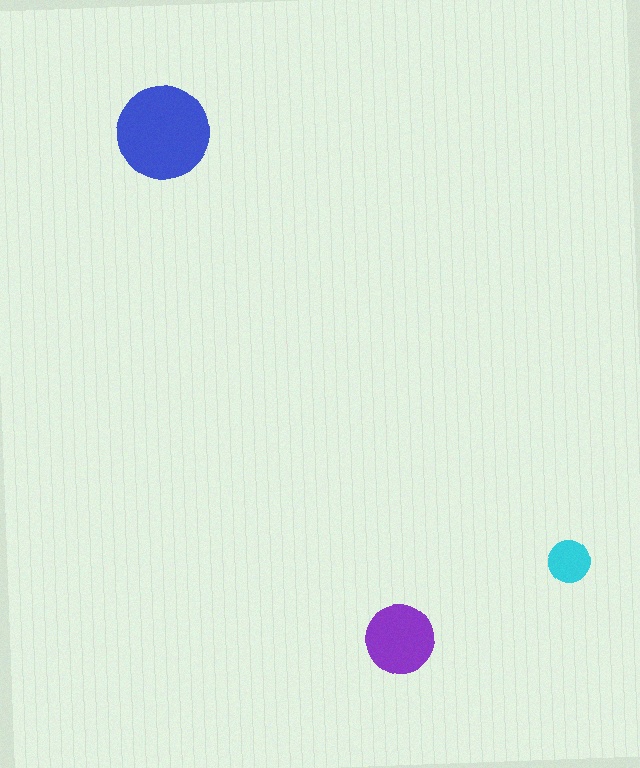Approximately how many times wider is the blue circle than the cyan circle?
About 2 times wider.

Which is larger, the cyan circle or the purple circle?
The purple one.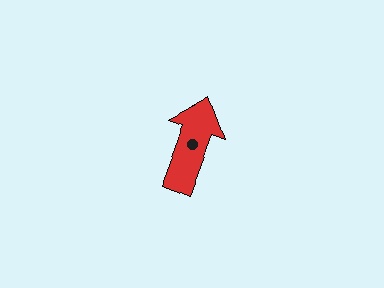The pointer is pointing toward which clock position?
Roughly 1 o'clock.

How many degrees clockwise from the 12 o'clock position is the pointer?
Approximately 21 degrees.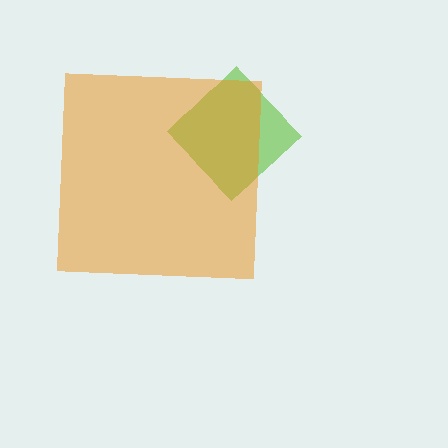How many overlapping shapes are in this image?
There are 2 overlapping shapes in the image.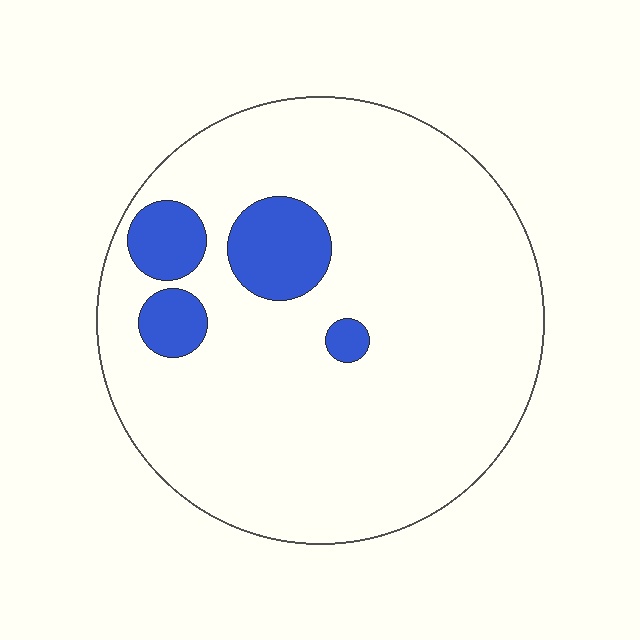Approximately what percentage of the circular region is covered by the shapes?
Approximately 10%.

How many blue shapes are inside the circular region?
4.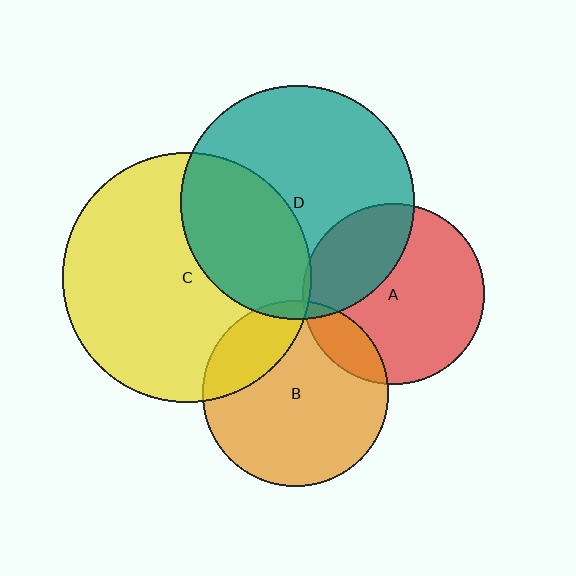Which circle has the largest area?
Circle C (yellow).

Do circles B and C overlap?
Yes.